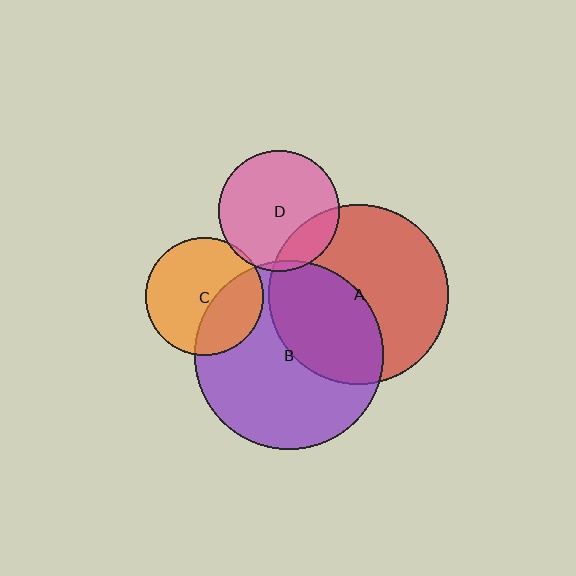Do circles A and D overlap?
Yes.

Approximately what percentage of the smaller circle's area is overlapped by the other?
Approximately 20%.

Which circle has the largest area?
Circle B (purple).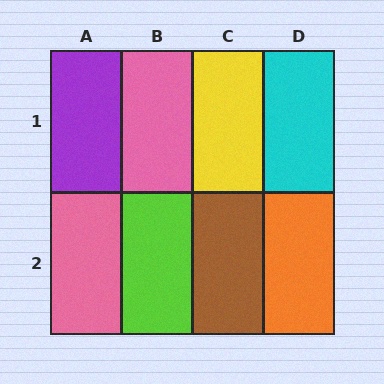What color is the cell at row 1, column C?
Yellow.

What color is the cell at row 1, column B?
Pink.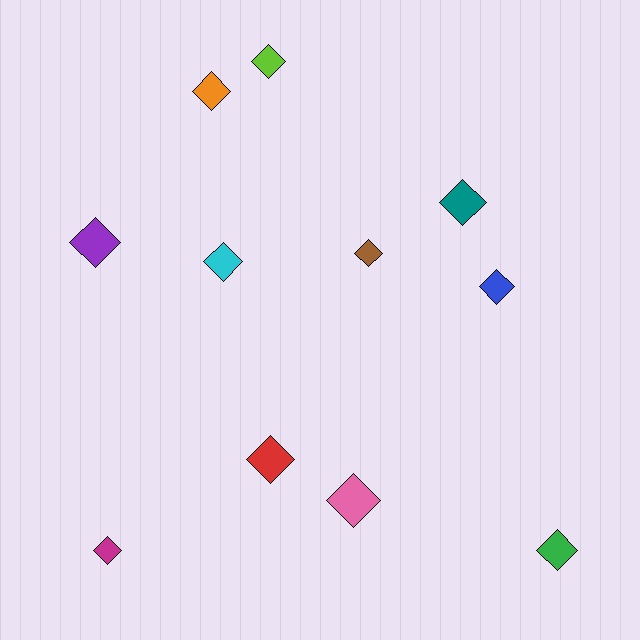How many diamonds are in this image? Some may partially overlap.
There are 11 diamonds.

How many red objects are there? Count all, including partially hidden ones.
There is 1 red object.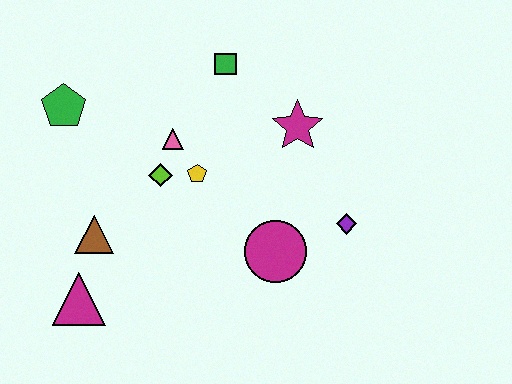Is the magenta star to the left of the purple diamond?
Yes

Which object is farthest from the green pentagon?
The purple diamond is farthest from the green pentagon.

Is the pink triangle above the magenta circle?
Yes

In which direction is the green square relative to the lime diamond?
The green square is above the lime diamond.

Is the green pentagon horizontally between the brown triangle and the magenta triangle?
No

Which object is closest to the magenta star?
The green square is closest to the magenta star.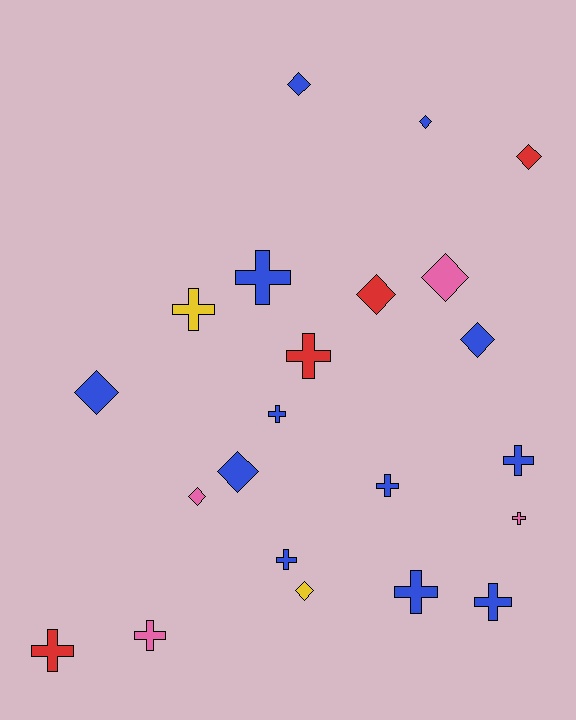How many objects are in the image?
There are 22 objects.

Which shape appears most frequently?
Cross, with 12 objects.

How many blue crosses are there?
There are 7 blue crosses.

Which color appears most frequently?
Blue, with 12 objects.